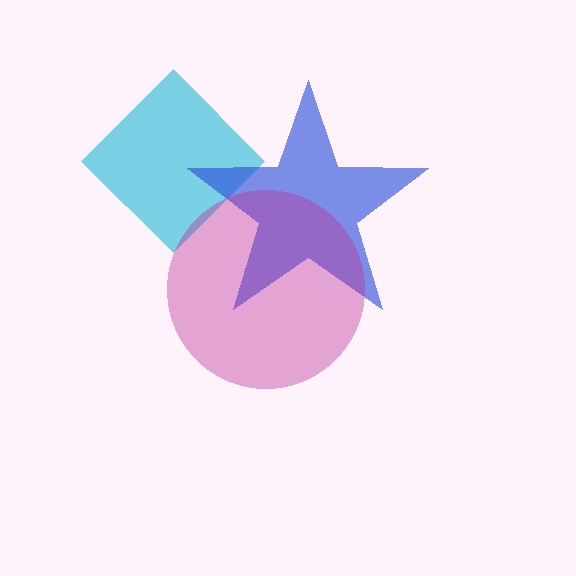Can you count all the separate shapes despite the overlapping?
Yes, there are 3 separate shapes.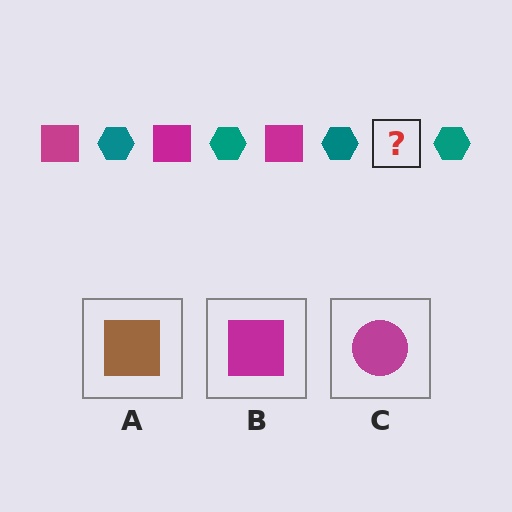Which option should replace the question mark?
Option B.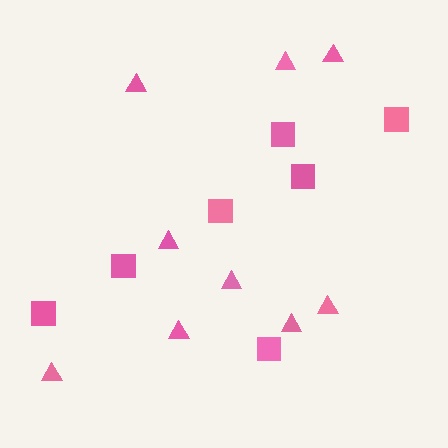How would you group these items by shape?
There are 2 groups: one group of squares (7) and one group of triangles (9).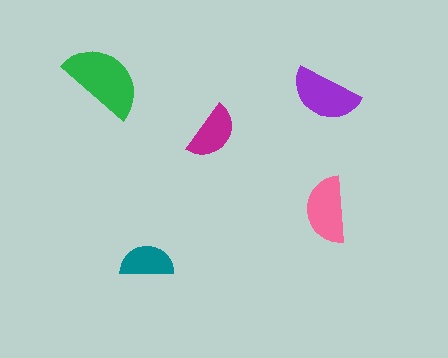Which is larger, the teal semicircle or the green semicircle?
The green one.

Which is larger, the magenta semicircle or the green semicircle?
The green one.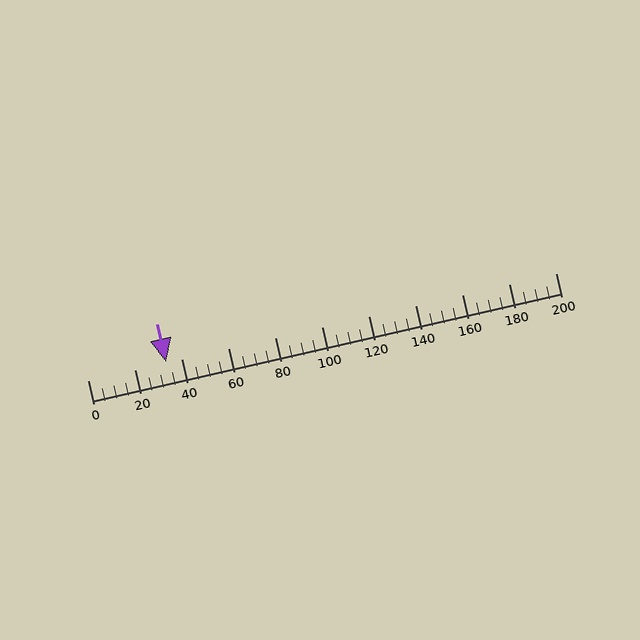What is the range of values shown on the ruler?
The ruler shows values from 0 to 200.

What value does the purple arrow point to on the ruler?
The purple arrow points to approximately 33.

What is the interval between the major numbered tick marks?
The major tick marks are spaced 20 units apart.